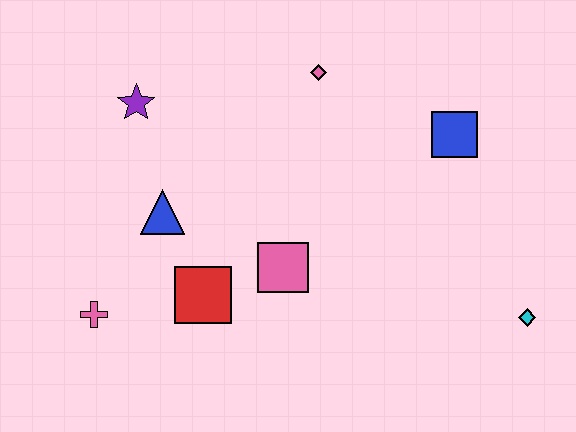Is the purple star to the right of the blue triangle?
No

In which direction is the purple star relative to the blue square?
The purple star is to the left of the blue square.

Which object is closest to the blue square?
The pink diamond is closest to the blue square.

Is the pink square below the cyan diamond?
No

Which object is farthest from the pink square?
The cyan diamond is farthest from the pink square.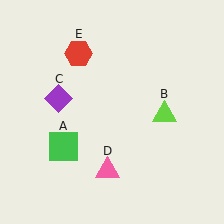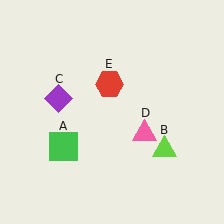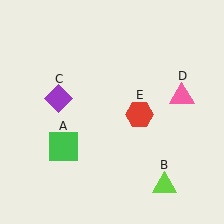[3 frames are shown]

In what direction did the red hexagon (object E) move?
The red hexagon (object E) moved down and to the right.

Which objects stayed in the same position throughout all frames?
Green square (object A) and purple diamond (object C) remained stationary.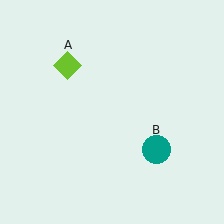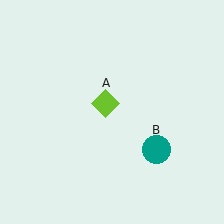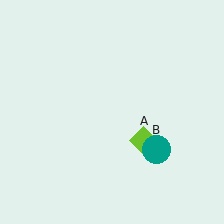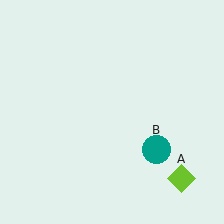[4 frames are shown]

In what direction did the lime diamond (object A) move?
The lime diamond (object A) moved down and to the right.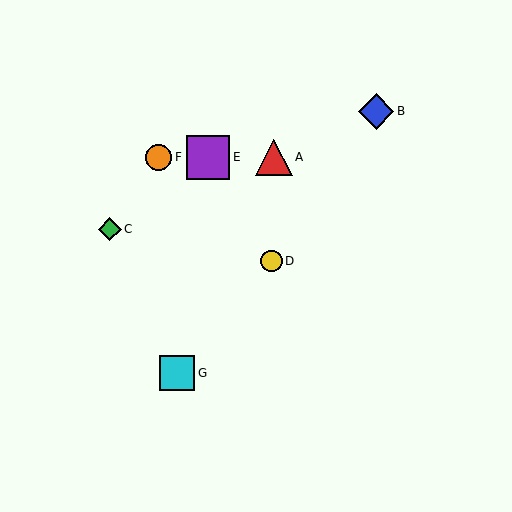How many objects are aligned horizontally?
3 objects (A, E, F) are aligned horizontally.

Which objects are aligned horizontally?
Objects A, E, F are aligned horizontally.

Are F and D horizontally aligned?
No, F is at y≈157 and D is at y≈261.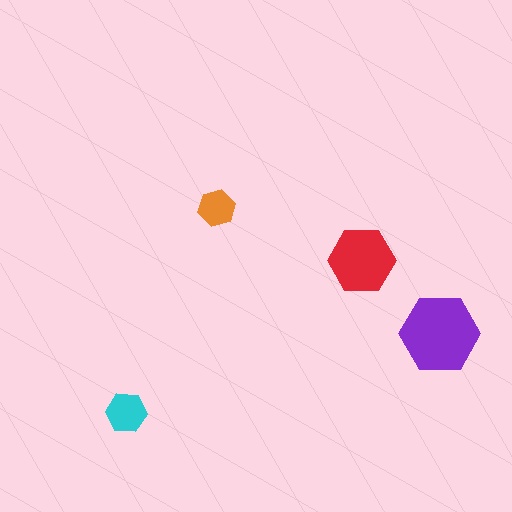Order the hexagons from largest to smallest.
the purple one, the red one, the cyan one, the orange one.